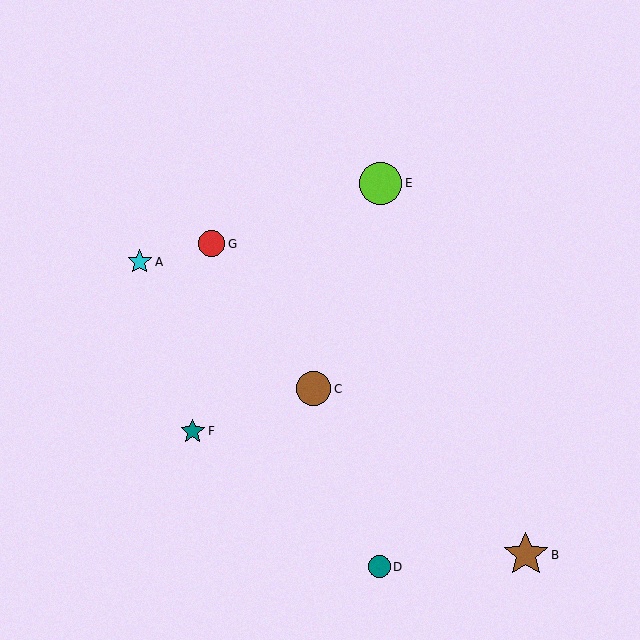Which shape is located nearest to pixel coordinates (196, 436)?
The teal star (labeled F) at (193, 431) is nearest to that location.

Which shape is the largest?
The brown star (labeled B) is the largest.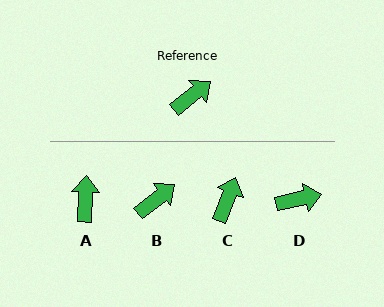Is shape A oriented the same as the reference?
No, it is off by about 49 degrees.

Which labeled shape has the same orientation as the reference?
B.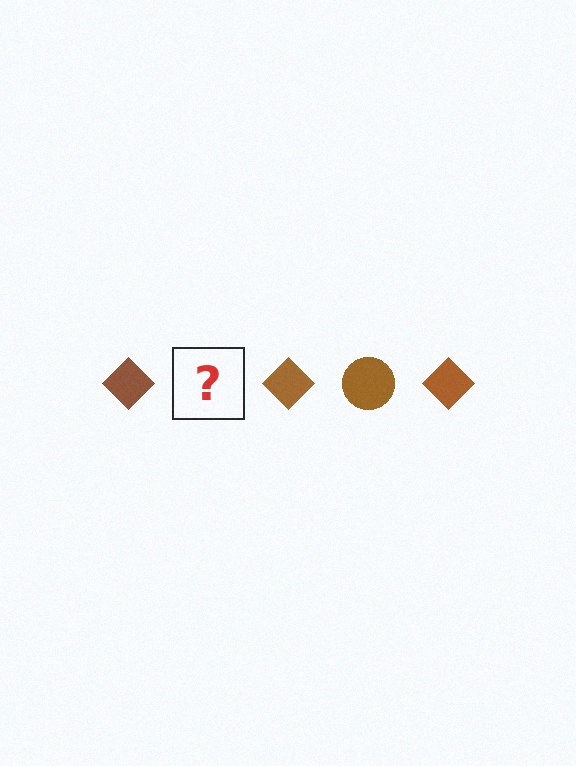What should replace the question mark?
The question mark should be replaced with a brown circle.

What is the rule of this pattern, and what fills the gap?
The rule is that the pattern cycles through diamond, circle shapes in brown. The gap should be filled with a brown circle.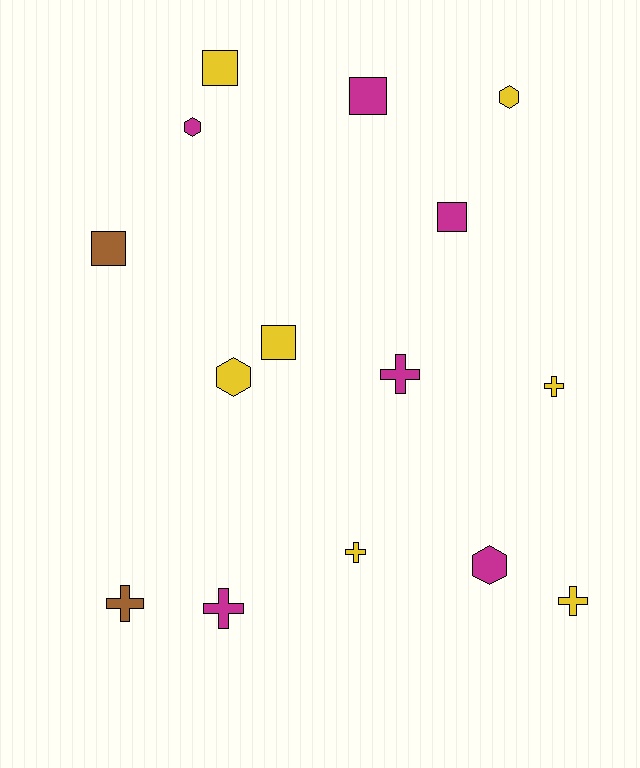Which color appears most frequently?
Yellow, with 7 objects.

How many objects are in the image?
There are 15 objects.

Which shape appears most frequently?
Cross, with 6 objects.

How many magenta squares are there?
There are 2 magenta squares.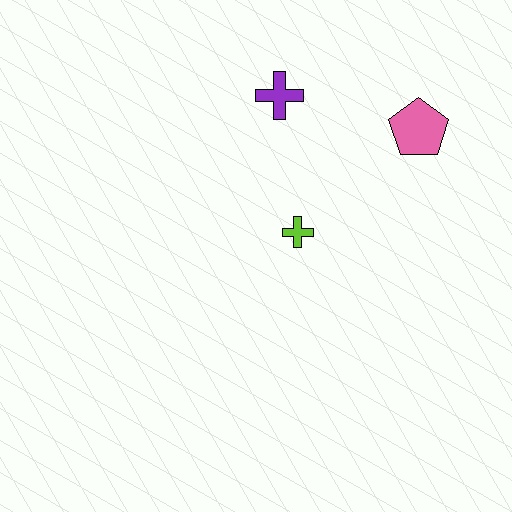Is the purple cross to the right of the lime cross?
No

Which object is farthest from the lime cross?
The pink pentagon is farthest from the lime cross.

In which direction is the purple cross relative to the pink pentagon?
The purple cross is to the left of the pink pentagon.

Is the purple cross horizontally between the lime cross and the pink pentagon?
No